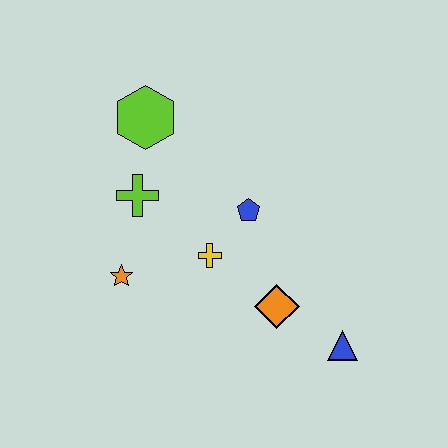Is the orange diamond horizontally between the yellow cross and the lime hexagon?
No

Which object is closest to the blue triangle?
The orange diamond is closest to the blue triangle.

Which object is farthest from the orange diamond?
The lime hexagon is farthest from the orange diamond.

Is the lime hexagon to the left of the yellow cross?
Yes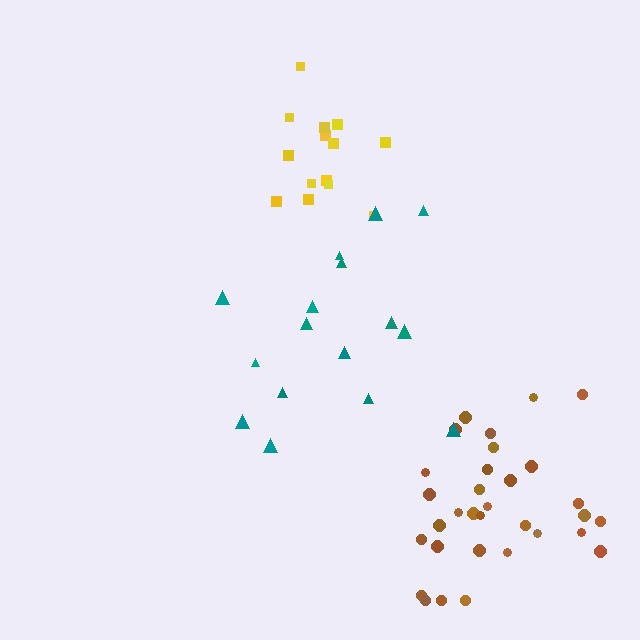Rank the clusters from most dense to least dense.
yellow, brown, teal.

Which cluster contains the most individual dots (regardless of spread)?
Brown (32).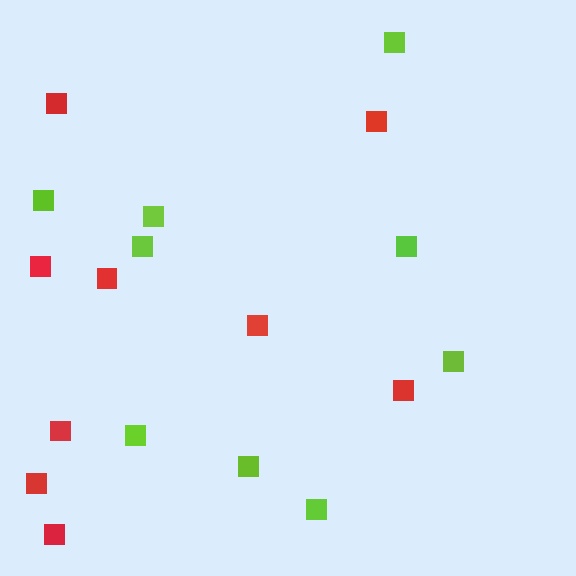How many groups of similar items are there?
There are 2 groups: one group of red squares (9) and one group of lime squares (9).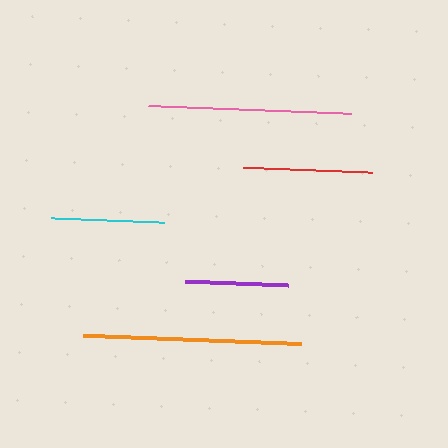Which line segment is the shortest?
The purple line is the shortest at approximately 103 pixels.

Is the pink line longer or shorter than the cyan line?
The pink line is longer than the cyan line.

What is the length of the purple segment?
The purple segment is approximately 103 pixels long.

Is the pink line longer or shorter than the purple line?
The pink line is longer than the purple line.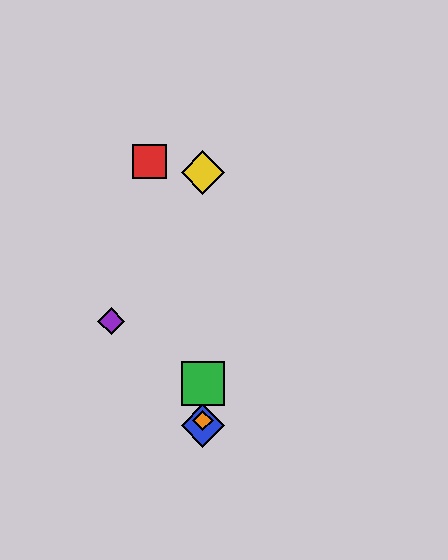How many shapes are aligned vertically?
4 shapes (the blue diamond, the green square, the yellow diamond, the orange diamond) are aligned vertically.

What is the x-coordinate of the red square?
The red square is at x≈149.